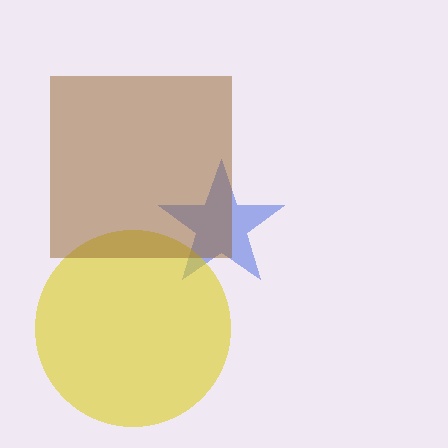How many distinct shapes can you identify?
There are 3 distinct shapes: a blue star, a yellow circle, a brown square.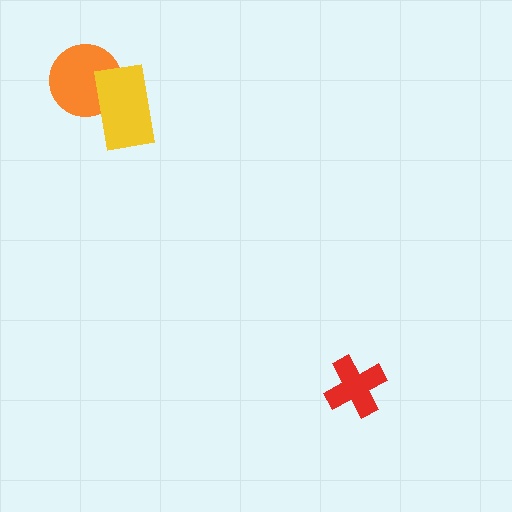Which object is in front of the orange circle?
The yellow rectangle is in front of the orange circle.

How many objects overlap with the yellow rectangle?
1 object overlaps with the yellow rectangle.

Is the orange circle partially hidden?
Yes, it is partially covered by another shape.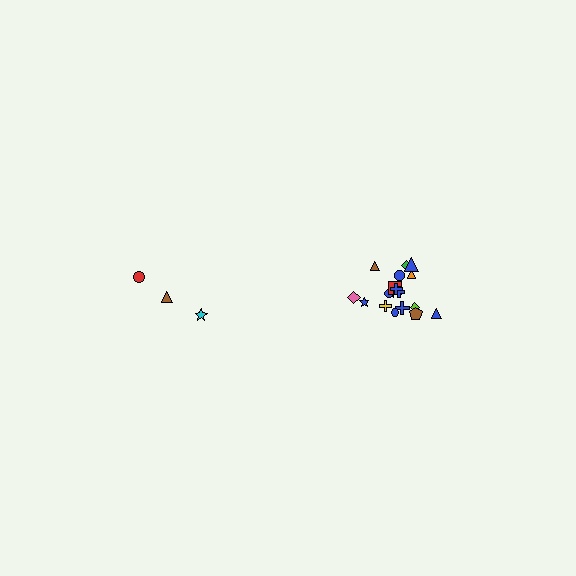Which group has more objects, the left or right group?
The right group.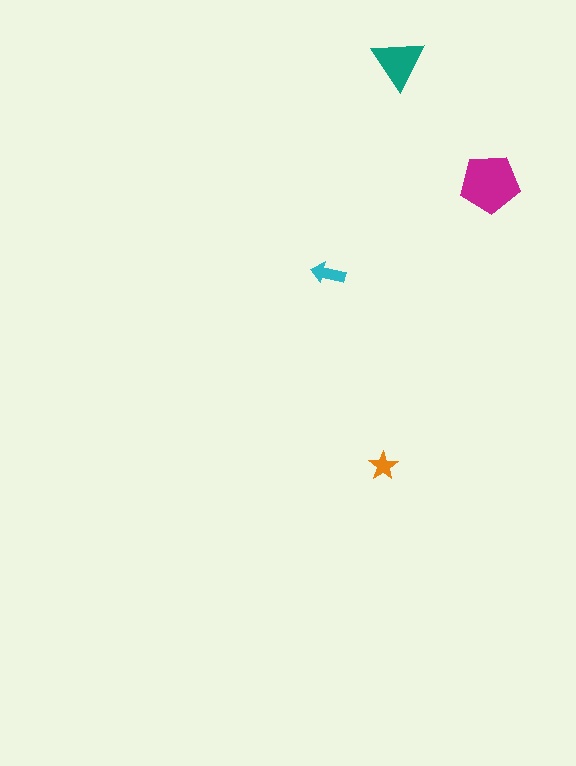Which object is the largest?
The magenta pentagon.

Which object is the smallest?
The orange star.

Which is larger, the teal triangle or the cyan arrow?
The teal triangle.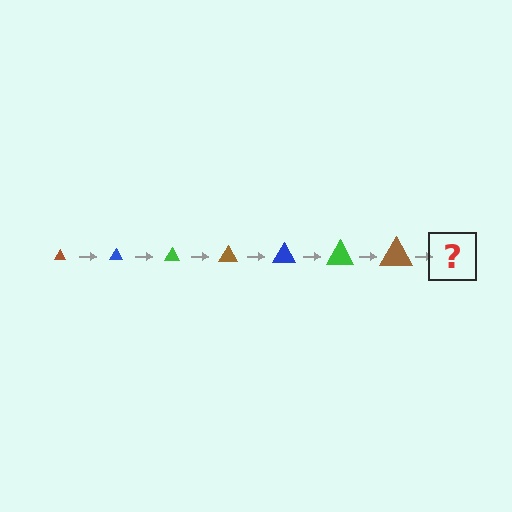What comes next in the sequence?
The next element should be a blue triangle, larger than the previous one.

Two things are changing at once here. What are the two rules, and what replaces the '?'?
The two rules are that the triangle grows larger each step and the color cycles through brown, blue, and green. The '?' should be a blue triangle, larger than the previous one.